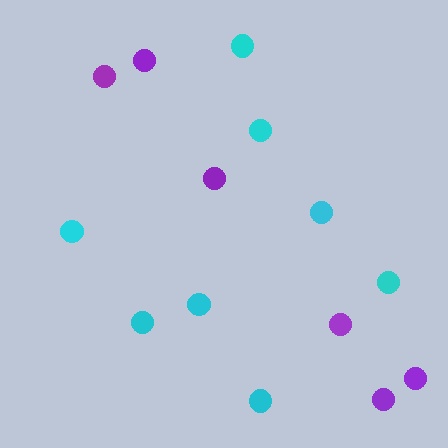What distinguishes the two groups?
There are 2 groups: one group of purple circles (6) and one group of cyan circles (8).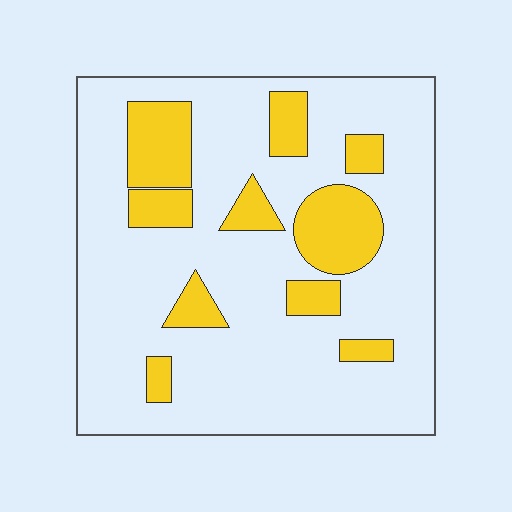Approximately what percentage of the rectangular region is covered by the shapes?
Approximately 20%.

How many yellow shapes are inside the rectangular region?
10.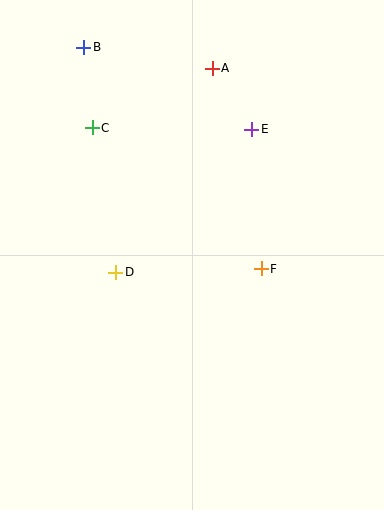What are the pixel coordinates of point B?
Point B is at (84, 47).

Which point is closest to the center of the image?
Point F at (261, 269) is closest to the center.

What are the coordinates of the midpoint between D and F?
The midpoint between D and F is at (189, 271).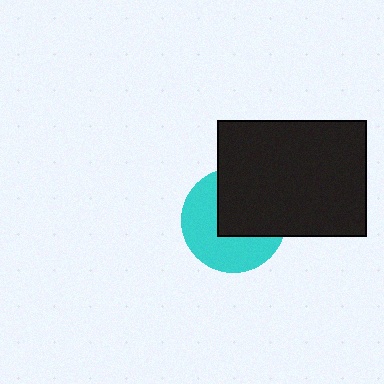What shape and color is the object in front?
The object in front is a black rectangle.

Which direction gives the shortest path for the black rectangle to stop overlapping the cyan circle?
Moving toward the upper-right gives the shortest separation.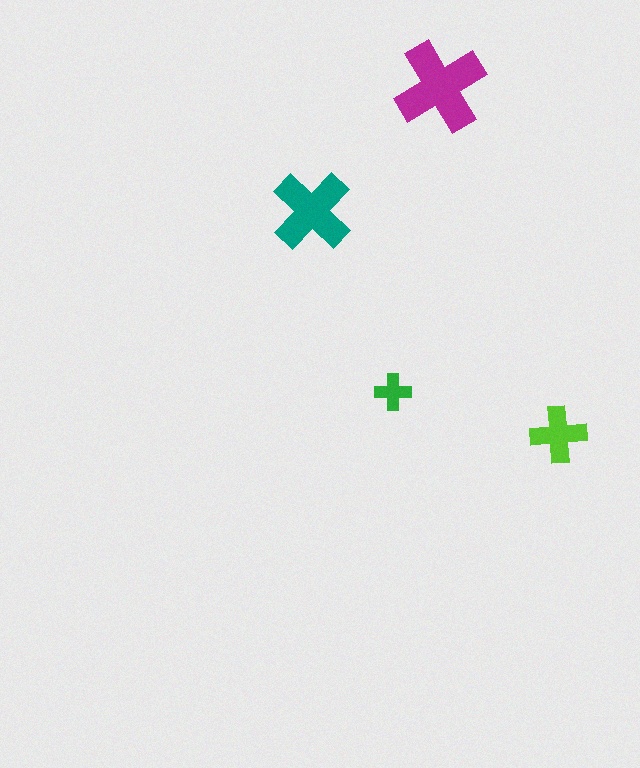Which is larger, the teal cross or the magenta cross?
The magenta one.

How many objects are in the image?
There are 4 objects in the image.